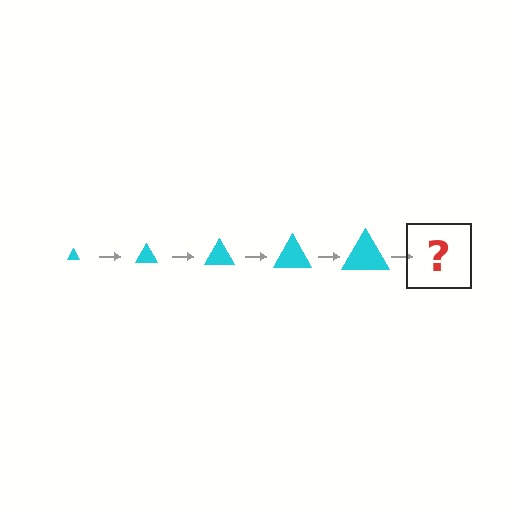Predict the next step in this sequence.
The next step is a cyan triangle, larger than the previous one.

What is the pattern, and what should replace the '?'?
The pattern is that the triangle gets progressively larger each step. The '?' should be a cyan triangle, larger than the previous one.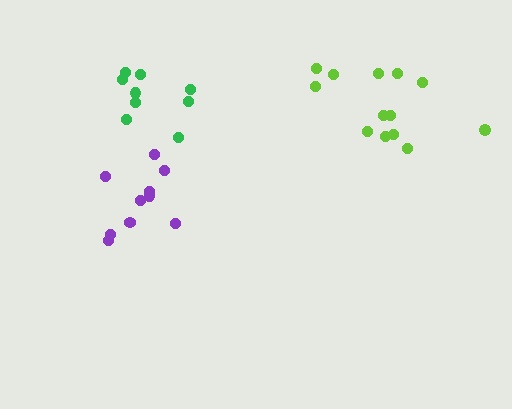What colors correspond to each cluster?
The clusters are colored: green, purple, lime.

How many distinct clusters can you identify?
There are 3 distinct clusters.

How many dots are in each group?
Group 1: 9 dots, Group 2: 10 dots, Group 3: 13 dots (32 total).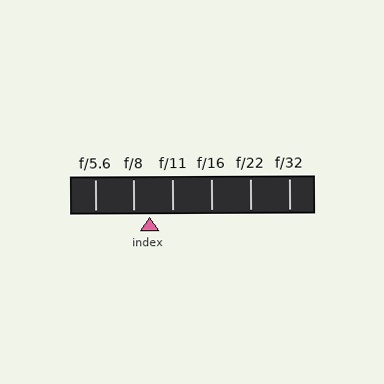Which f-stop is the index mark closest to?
The index mark is closest to f/8.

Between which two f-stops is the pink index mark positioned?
The index mark is between f/8 and f/11.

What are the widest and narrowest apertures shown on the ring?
The widest aperture shown is f/5.6 and the narrowest is f/32.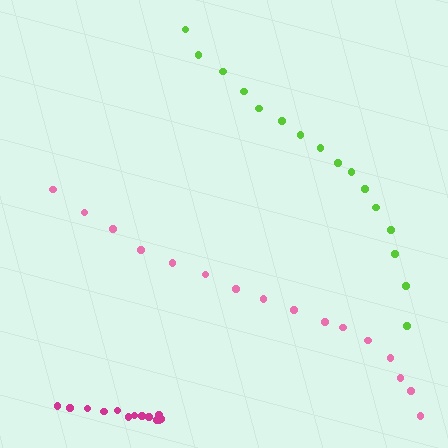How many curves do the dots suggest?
There are 3 distinct paths.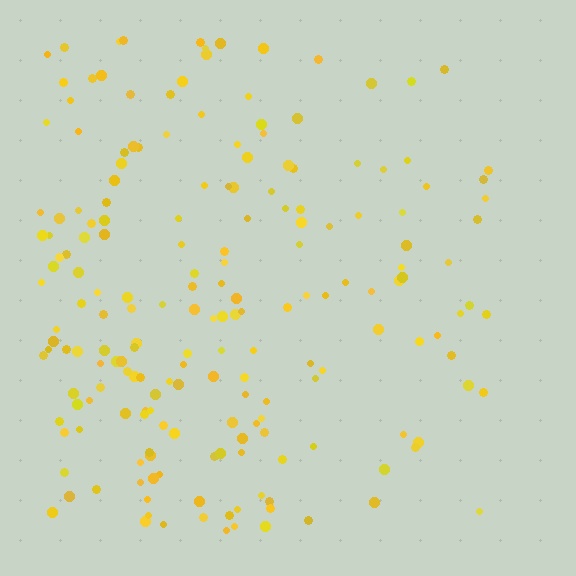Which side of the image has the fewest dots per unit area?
The right.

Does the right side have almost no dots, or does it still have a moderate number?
Still a moderate number, just noticeably fewer than the left.